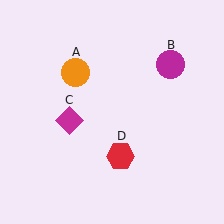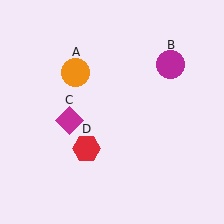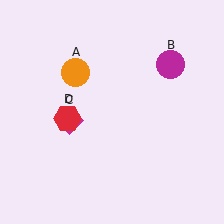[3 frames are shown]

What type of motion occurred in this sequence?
The red hexagon (object D) rotated clockwise around the center of the scene.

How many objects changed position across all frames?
1 object changed position: red hexagon (object D).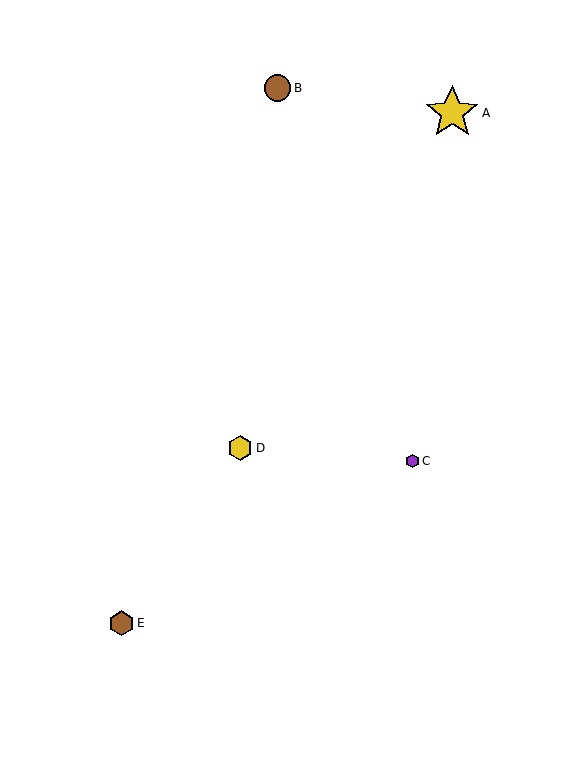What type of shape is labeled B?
Shape B is a brown circle.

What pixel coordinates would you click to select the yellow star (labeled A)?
Click at (452, 113) to select the yellow star A.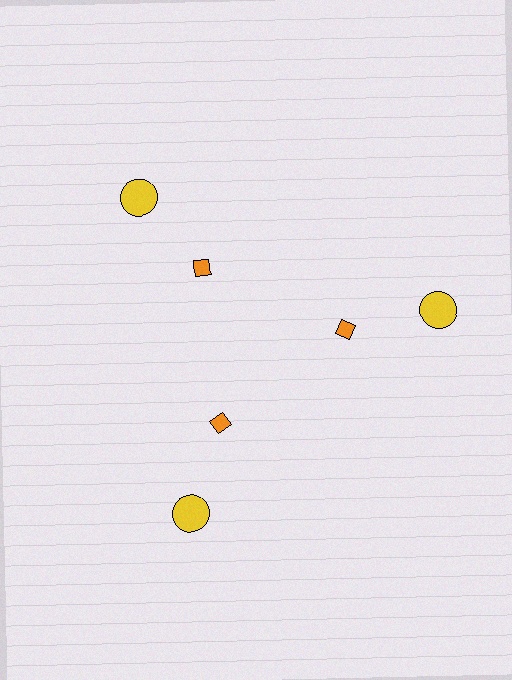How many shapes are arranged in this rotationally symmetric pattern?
There are 6 shapes, arranged in 3 groups of 2.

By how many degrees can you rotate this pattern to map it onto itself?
The pattern maps onto itself every 120 degrees of rotation.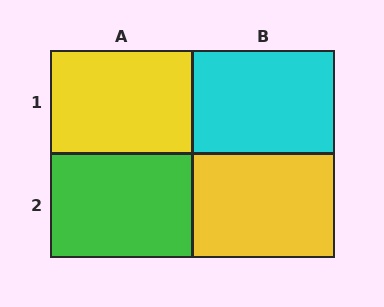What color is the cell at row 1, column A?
Yellow.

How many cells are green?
1 cell is green.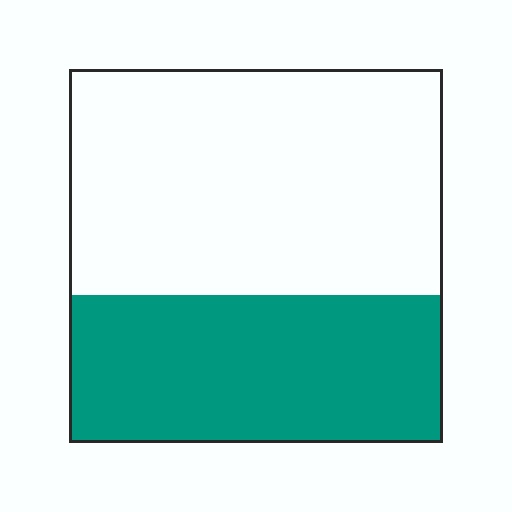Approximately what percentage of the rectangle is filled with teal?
Approximately 40%.